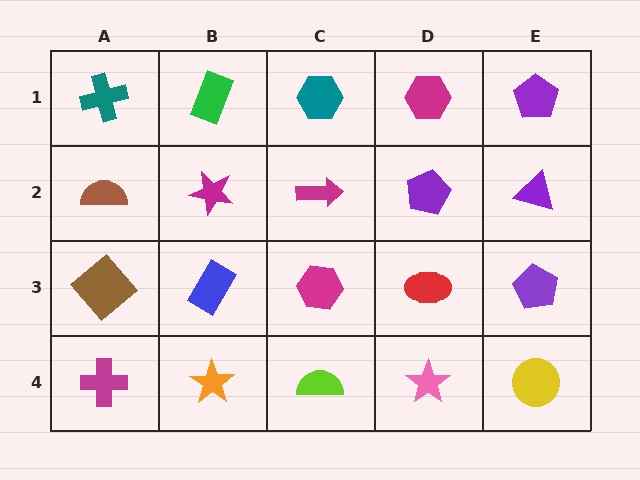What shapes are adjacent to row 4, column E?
A purple pentagon (row 3, column E), a pink star (row 4, column D).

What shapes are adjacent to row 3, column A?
A brown semicircle (row 2, column A), a magenta cross (row 4, column A), a blue rectangle (row 3, column B).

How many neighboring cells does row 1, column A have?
2.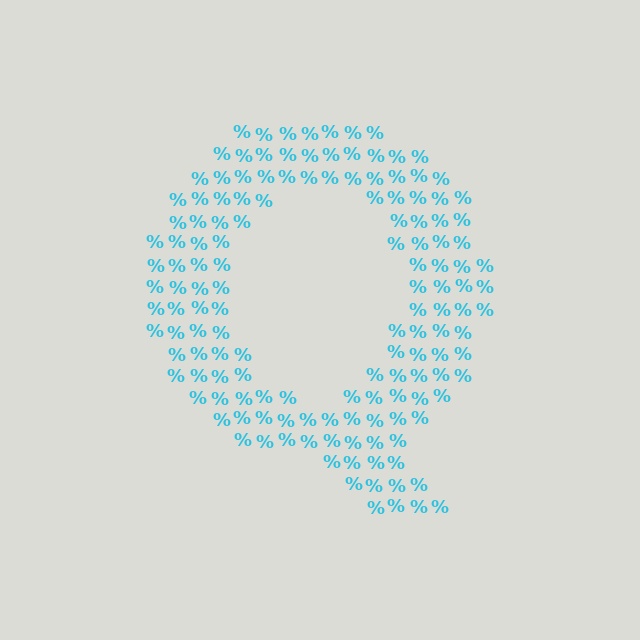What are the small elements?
The small elements are percent signs.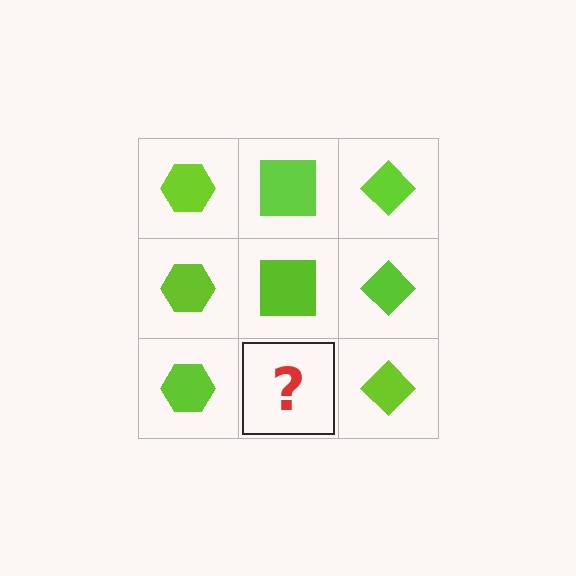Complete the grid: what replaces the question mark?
The question mark should be replaced with a lime square.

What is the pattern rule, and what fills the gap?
The rule is that each column has a consistent shape. The gap should be filled with a lime square.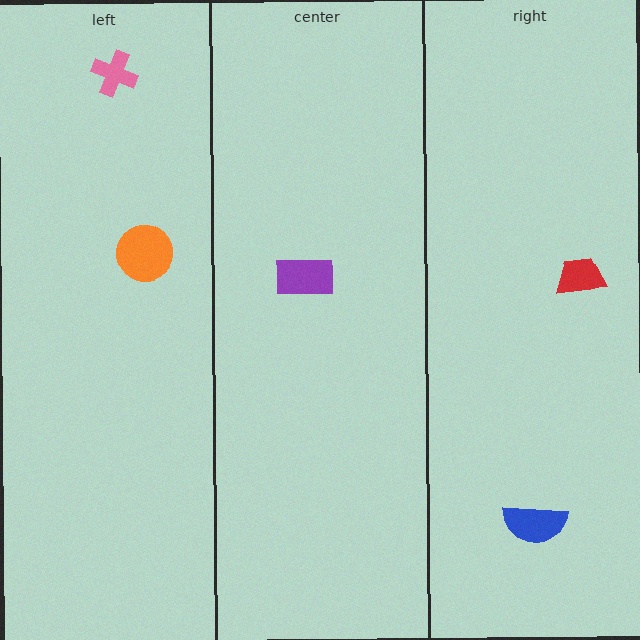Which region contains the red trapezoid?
The right region.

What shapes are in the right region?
The red trapezoid, the blue semicircle.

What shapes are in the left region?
The pink cross, the orange circle.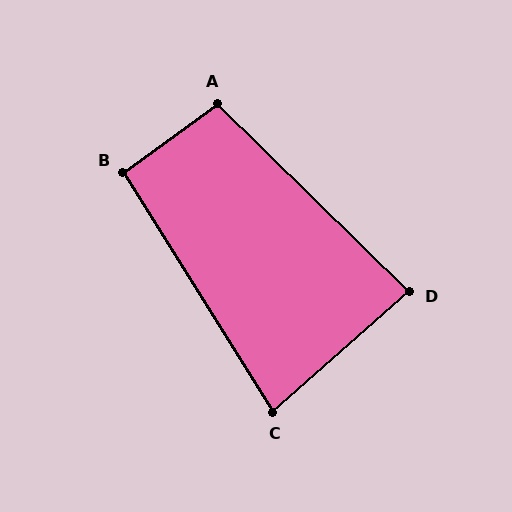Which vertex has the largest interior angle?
A, at approximately 99 degrees.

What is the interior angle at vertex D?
Approximately 86 degrees (approximately right).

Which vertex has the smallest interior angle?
C, at approximately 81 degrees.